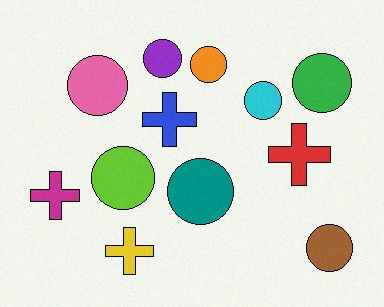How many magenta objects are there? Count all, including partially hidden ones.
There is 1 magenta object.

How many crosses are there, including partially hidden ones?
There are 4 crosses.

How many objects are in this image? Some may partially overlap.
There are 12 objects.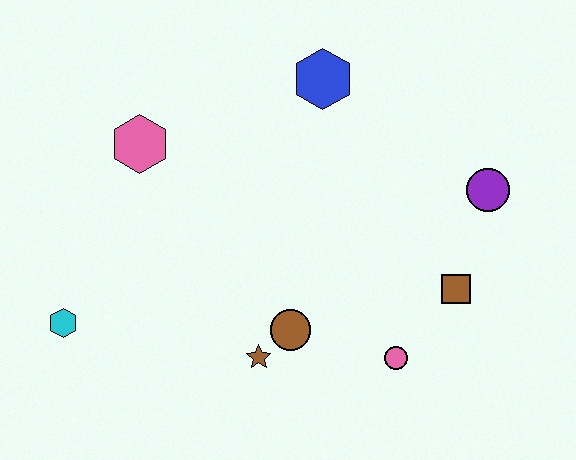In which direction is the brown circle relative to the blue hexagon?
The brown circle is below the blue hexagon.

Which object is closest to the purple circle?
The brown square is closest to the purple circle.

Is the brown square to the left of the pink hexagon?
No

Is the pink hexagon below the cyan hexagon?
No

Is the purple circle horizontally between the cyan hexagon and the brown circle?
No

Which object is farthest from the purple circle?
The cyan hexagon is farthest from the purple circle.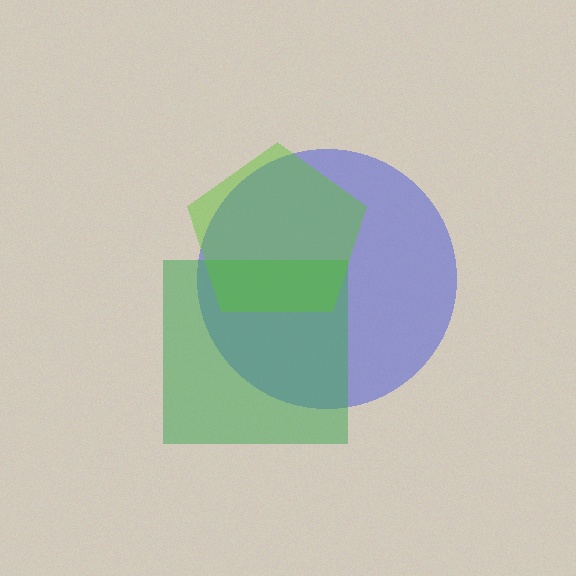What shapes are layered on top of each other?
The layered shapes are: a blue circle, a green square, a lime pentagon.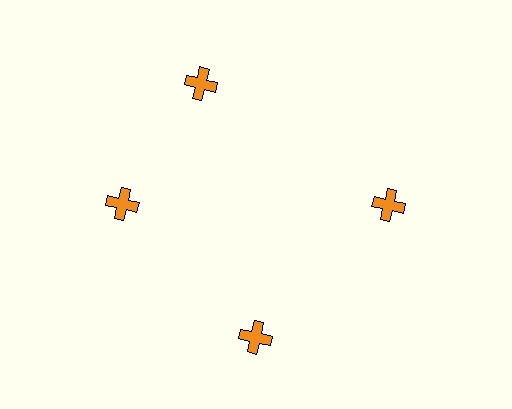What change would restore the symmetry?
The symmetry would be restored by rotating it back into even spacing with its neighbors so that all 4 crosses sit at equal angles and equal distance from the center.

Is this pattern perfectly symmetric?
No. The 4 orange crosses are arranged in a ring, but one element near the 12 o'clock position is rotated out of alignment along the ring, breaking the 4-fold rotational symmetry.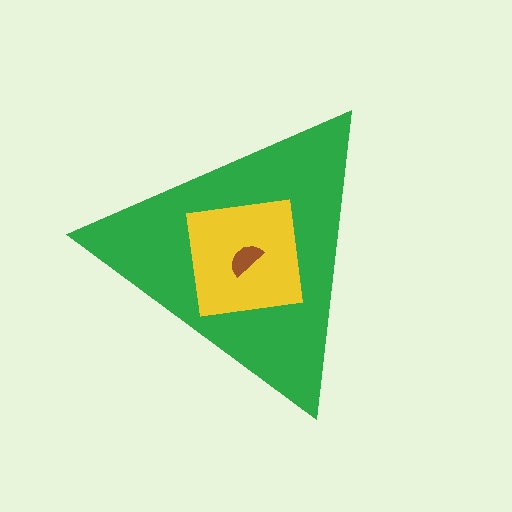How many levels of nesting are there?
3.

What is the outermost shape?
The green triangle.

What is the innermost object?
The brown semicircle.